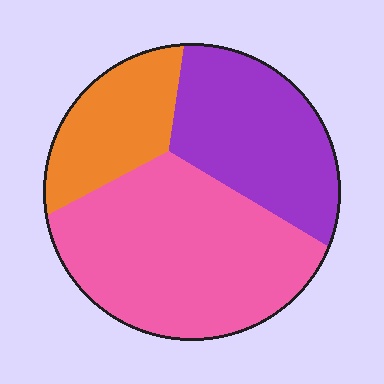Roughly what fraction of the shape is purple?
Purple takes up about one third (1/3) of the shape.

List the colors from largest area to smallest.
From largest to smallest: pink, purple, orange.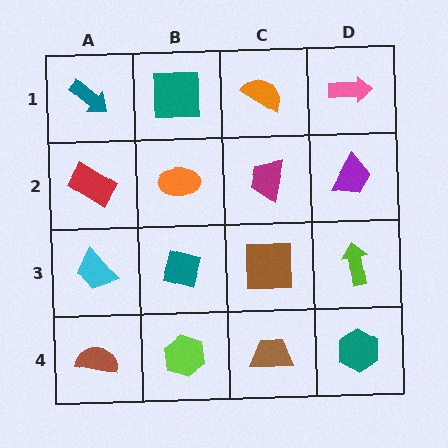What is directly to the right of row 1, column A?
A teal square.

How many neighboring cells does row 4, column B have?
3.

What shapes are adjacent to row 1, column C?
A magenta trapezoid (row 2, column C), a teal square (row 1, column B), a pink arrow (row 1, column D).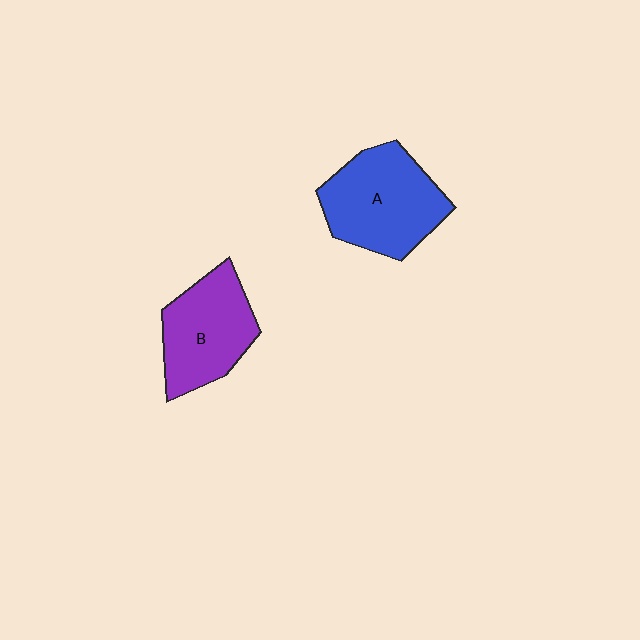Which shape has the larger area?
Shape A (blue).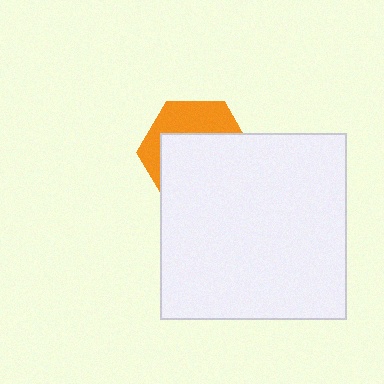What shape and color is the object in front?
The object in front is a white square.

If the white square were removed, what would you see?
You would see the complete orange hexagon.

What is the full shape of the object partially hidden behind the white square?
The partially hidden object is an orange hexagon.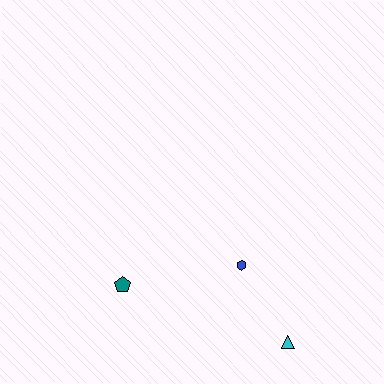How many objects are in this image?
There are 3 objects.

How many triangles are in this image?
There is 1 triangle.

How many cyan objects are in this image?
There is 1 cyan object.